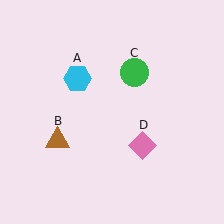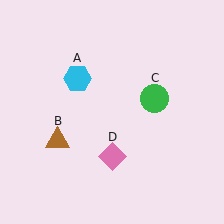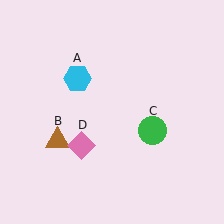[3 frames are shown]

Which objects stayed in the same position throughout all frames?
Cyan hexagon (object A) and brown triangle (object B) remained stationary.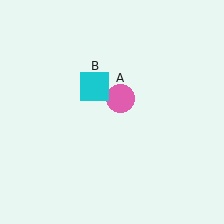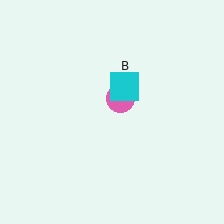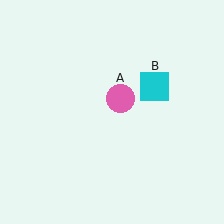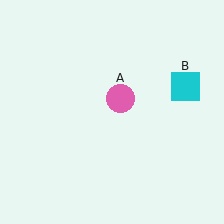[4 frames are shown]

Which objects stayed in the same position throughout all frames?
Pink circle (object A) remained stationary.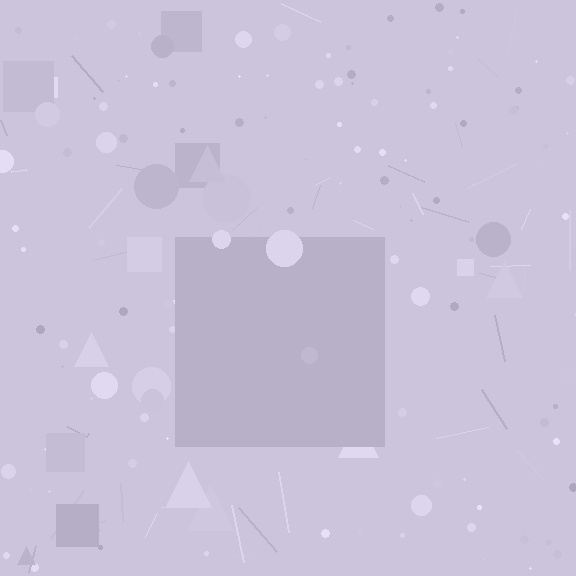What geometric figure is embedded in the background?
A square is embedded in the background.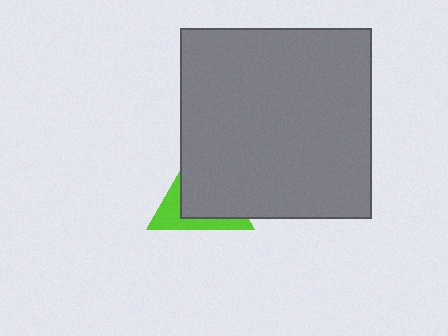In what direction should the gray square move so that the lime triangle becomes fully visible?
The gray square should move toward the upper-right. That is the shortest direction to clear the overlap and leave the lime triangle fully visible.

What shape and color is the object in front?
The object in front is a gray square.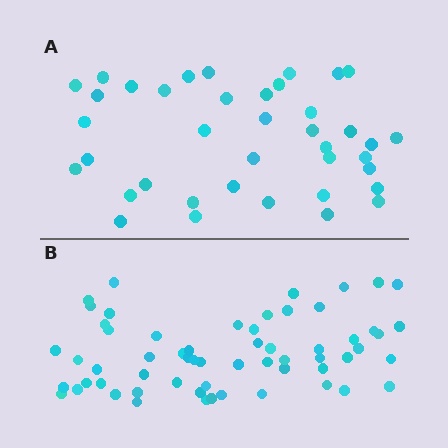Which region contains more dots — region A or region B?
Region B (the bottom region) has more dots.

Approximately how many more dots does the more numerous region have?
Region B has approximately 20 more dots than region A.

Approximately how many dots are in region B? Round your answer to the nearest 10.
About 60 dots.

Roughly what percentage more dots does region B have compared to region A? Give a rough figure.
About 55% more.